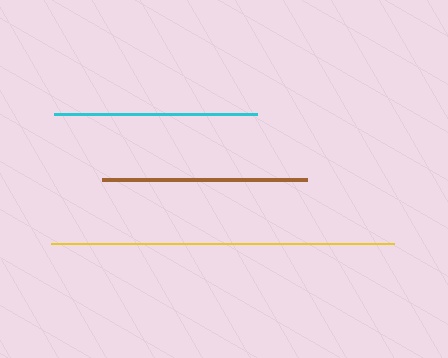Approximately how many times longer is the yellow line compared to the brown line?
The yellow line is approximately 1.7 times the length of the brown line.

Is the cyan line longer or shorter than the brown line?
The brown line is longer than the cyan line.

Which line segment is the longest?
The yellow line is the longest at approximately 344 pixels.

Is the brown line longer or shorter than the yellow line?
The yellow line is longer than the brown line.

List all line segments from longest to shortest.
From longest to shortest: yellow, brown, cyan.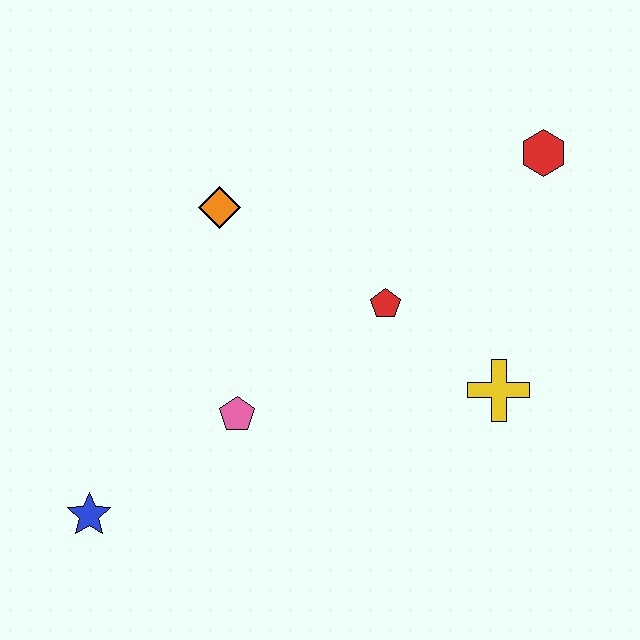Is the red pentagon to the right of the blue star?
Yes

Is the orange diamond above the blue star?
Yes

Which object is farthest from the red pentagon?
The blue star is farthest from the red pentagon.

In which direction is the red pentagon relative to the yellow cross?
The red pentagon is to the left of the yellow cross.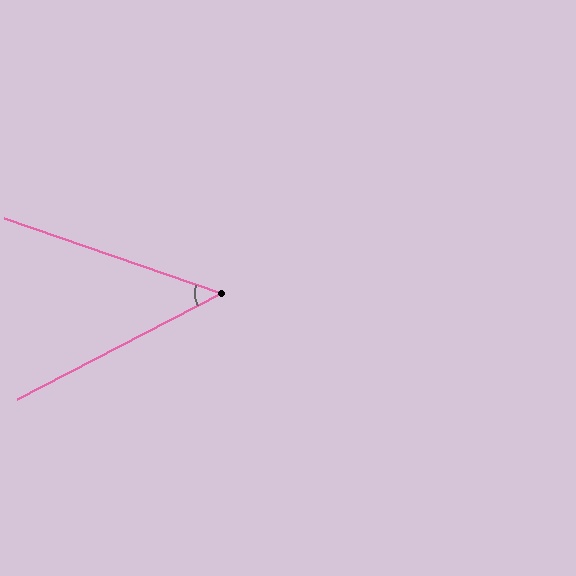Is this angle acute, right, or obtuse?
It is acute.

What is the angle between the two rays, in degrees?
Approximately 47 degrees.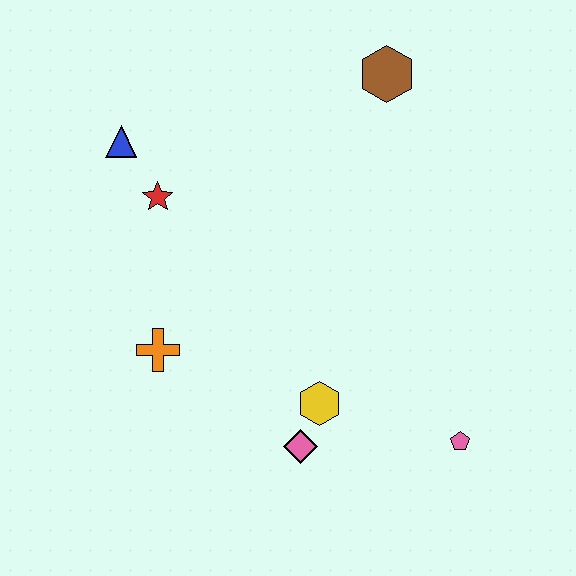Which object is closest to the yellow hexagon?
The pink diamond is closest to the yellow hexagon.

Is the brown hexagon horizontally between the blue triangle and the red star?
No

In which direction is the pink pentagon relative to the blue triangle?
The pink pentagon is to the right of the blue triangle.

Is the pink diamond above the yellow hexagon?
No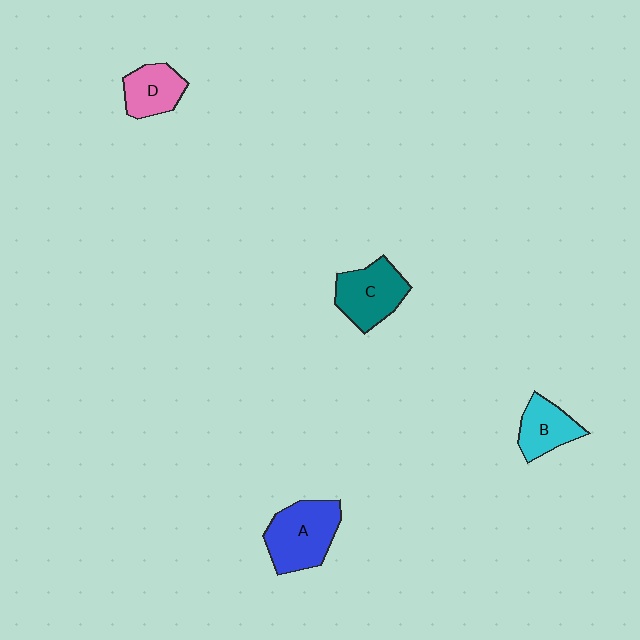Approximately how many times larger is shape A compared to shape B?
Approximately 1.5 times.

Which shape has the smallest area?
Shape D (pink).